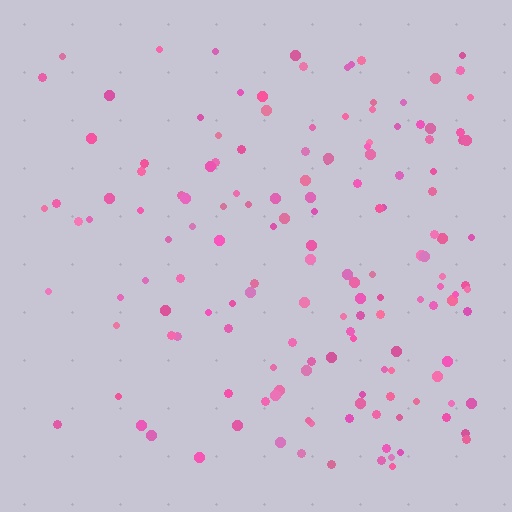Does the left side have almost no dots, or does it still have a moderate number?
Still a moderate number, just noticeably fewer than the right.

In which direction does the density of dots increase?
From left to right, with the right side densest.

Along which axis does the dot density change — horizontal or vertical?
Horizontal.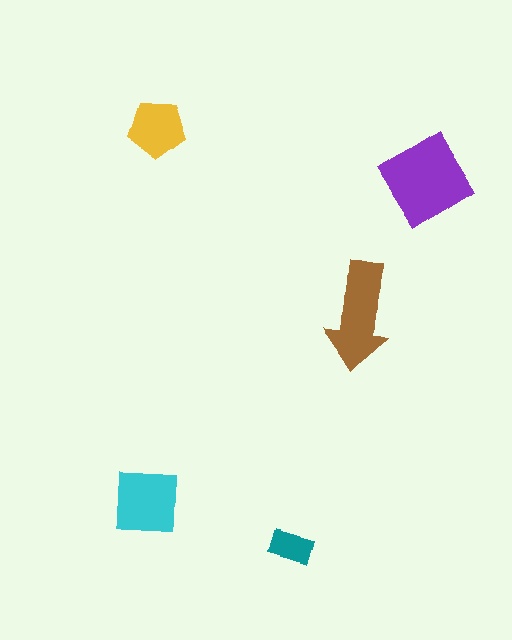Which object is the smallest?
The teal rectangle.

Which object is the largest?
The purple diamond.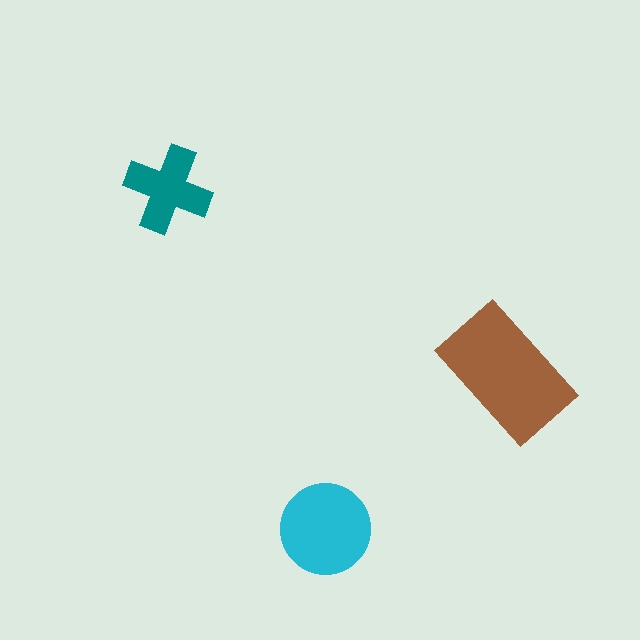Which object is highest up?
The teal cross is topmost.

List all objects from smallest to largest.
The teal cross, the cyan circle, the brown rectangle.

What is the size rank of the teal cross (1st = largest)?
3rd.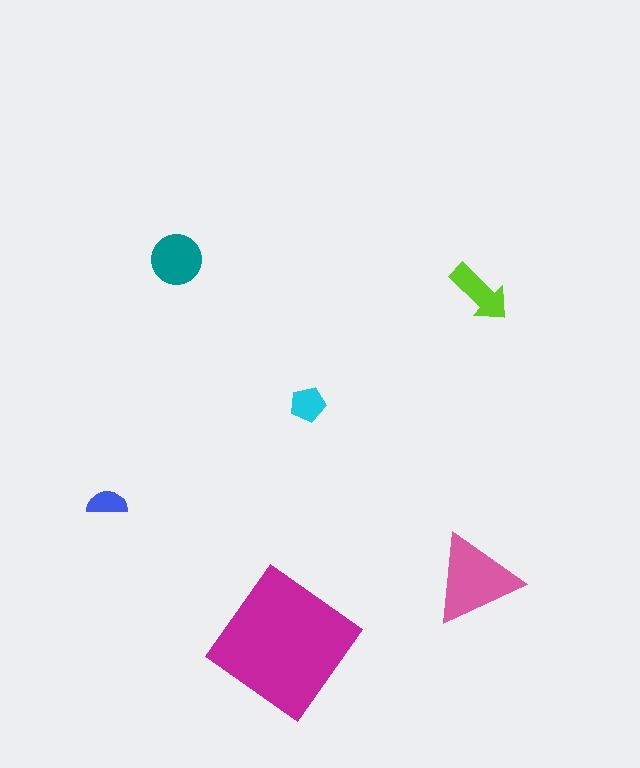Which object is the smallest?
The blue semicircle.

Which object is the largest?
The magenta diamond.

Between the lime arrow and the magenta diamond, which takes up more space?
The magenta diamond.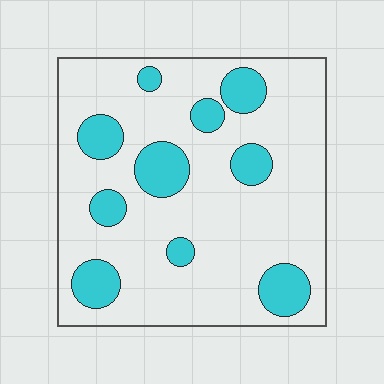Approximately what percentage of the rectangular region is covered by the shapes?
Approximately 20%.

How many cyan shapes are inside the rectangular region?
10.